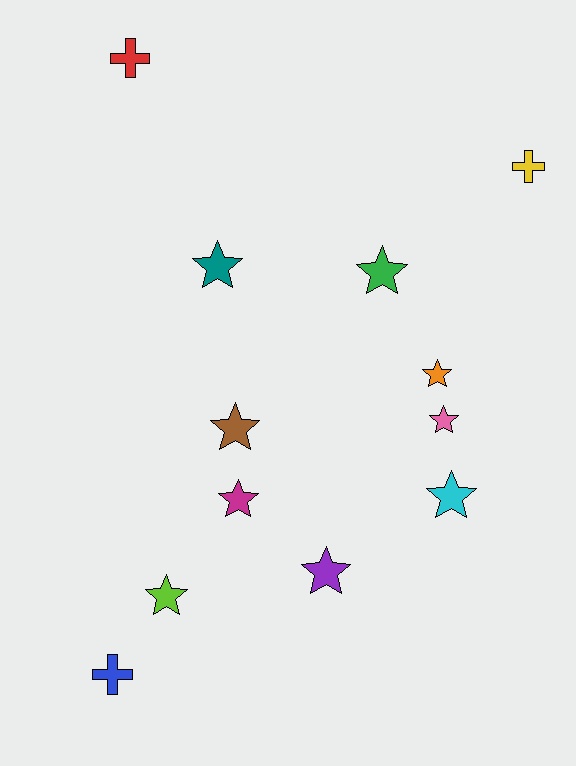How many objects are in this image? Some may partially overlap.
There are 12 objects.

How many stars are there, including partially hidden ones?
There are 9 stars.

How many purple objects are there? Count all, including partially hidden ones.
There is 1 purple object.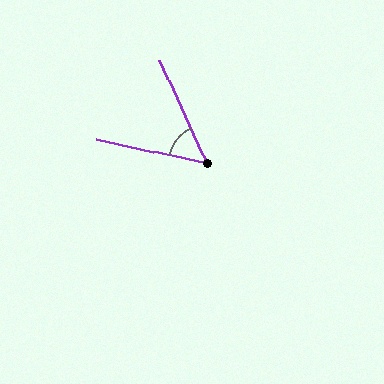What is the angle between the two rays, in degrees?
Approximately 53 degrees.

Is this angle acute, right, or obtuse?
It is acute.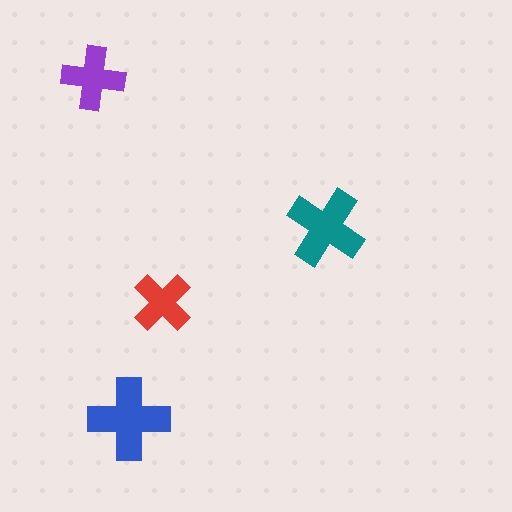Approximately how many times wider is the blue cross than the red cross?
About 1.5 times wider.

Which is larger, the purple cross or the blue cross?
The blue one.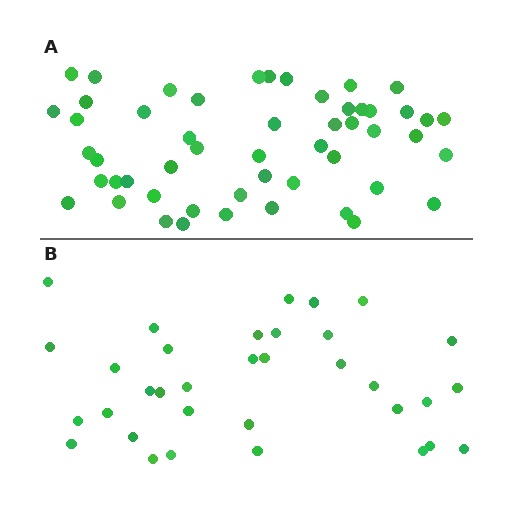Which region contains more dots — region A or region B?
Region A (the top region) has more dots.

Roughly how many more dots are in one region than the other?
Region A has approximately 20 more dots than region B.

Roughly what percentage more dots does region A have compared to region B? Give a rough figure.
About 55% more.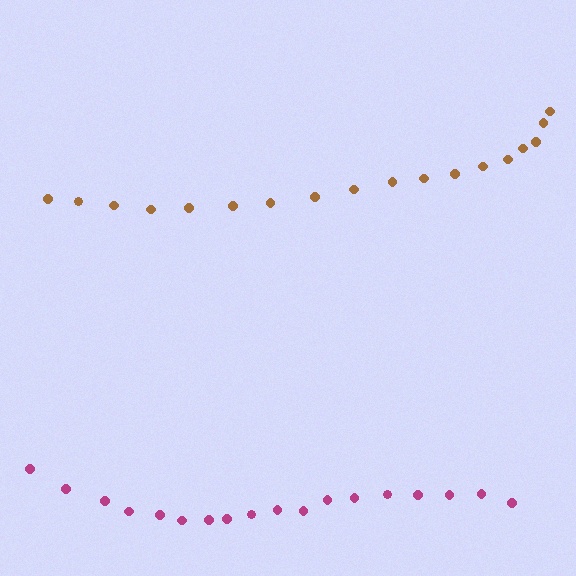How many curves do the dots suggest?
There are 2 distinct paths.